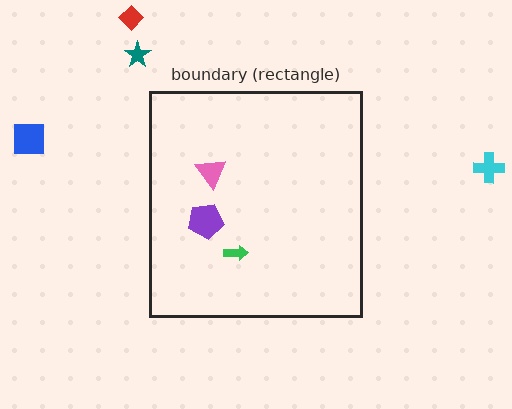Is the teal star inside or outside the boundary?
Outside.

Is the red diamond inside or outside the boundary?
Outside.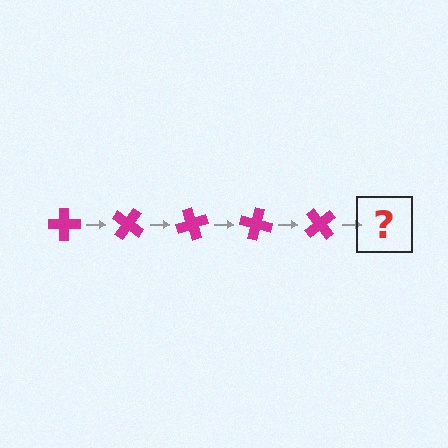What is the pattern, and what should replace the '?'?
The pattern is that the cross rotates 35 degrees each step. The '?' should be a magenta cross rotated 175 degrees.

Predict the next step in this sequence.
The next step is a magenta cross rotated 175 degrees.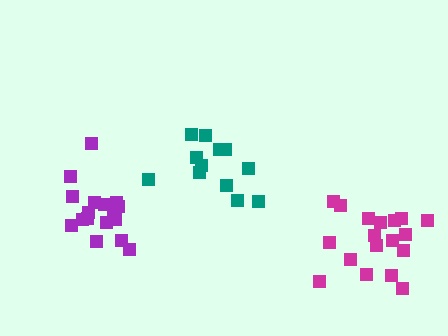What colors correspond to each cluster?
The clusters are colored: purple, magenta, teal.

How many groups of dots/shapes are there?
There are 3 groups.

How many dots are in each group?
Group 1: 17 dots, Group 2: 18 dots, Group 3: 12 dots (47 total).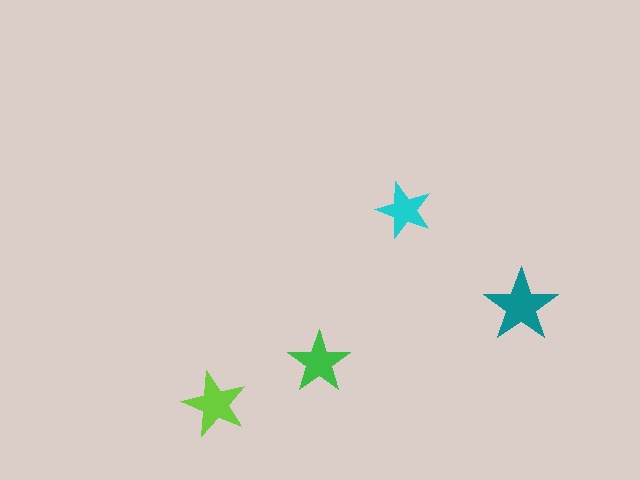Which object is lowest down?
The lime star is bottommost.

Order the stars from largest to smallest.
the teal one, the lime one, the green one, the cyan one.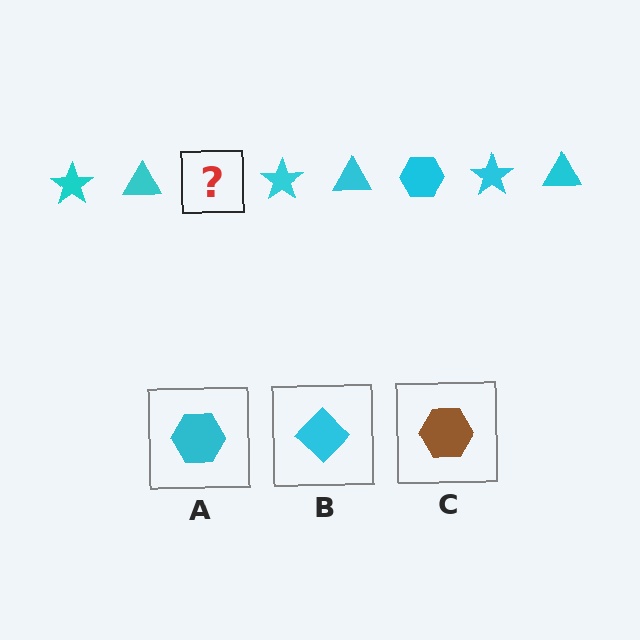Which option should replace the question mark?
Option A.